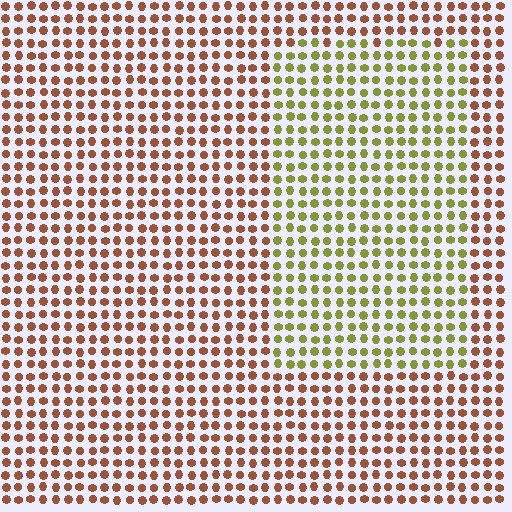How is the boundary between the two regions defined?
The boundary is defined purely by a slight shift in hue (about 57 degrees). Spacing, size, and orientation are identical on both sides.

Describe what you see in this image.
The image is filled with small brown elements in a uniform arrangement. A rectangle-shaped region is visible where the elements are tinted to a slightly different hue, forming a subtle color boundary.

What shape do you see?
I see a rectangle.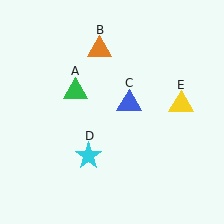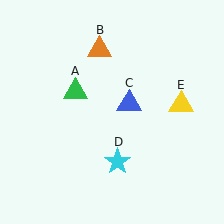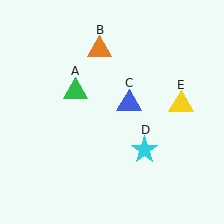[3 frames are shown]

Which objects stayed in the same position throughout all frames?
Green triangle (object A) and orange triangle (object B) and blue triangle (object C) and yellow triangle (object E) remained stationary.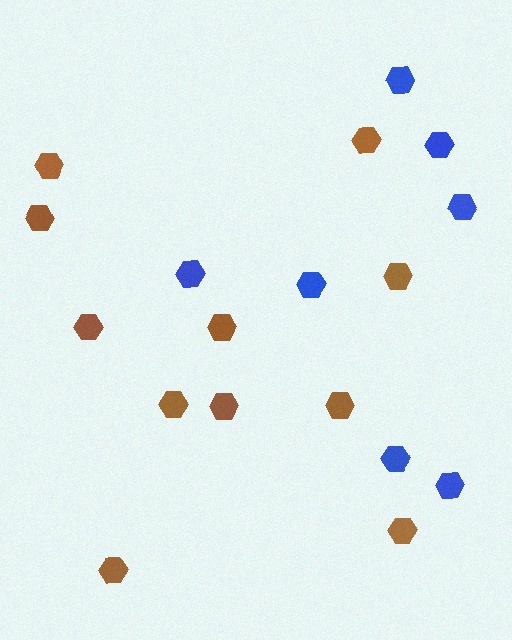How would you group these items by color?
There are 2 groups: one group of blue hexagons (7) and one group of brown hexagons (11).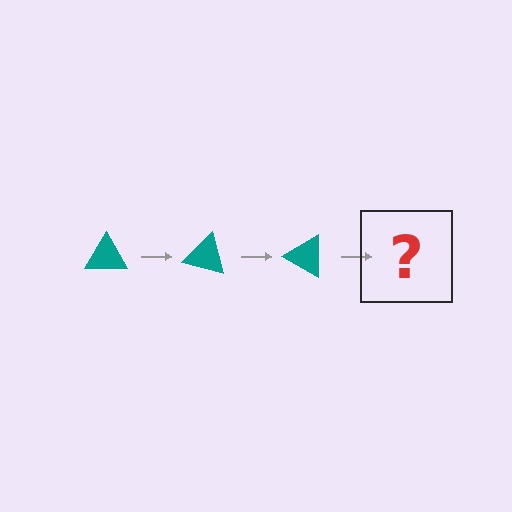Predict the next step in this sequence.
The next step is a teal triangle rotated 45 degrees.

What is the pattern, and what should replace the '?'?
The pattern is that the triangle rotates 15 degrees each step. The '?' should be a teal triangle rotated 45 degrees.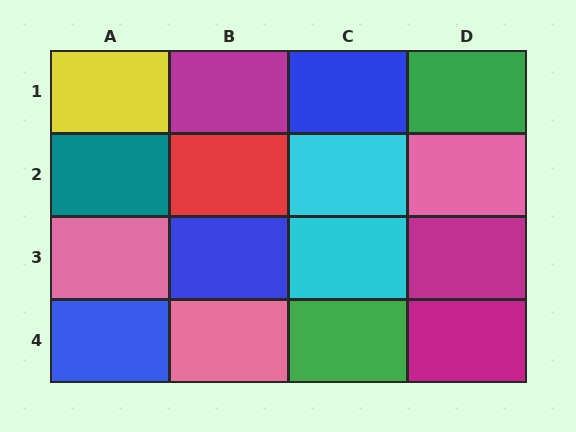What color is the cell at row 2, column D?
Pink.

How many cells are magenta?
3 cells are magenta.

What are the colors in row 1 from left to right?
Yellow, magenta, blue, green.